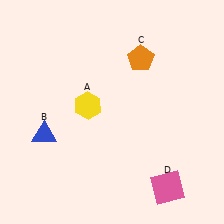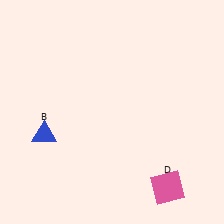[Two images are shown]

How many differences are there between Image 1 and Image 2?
There are 2 differences between the two images.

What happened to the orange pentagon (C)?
The orange pentagon (C) was removed in Image 2. It was in the top-right area of Image 1.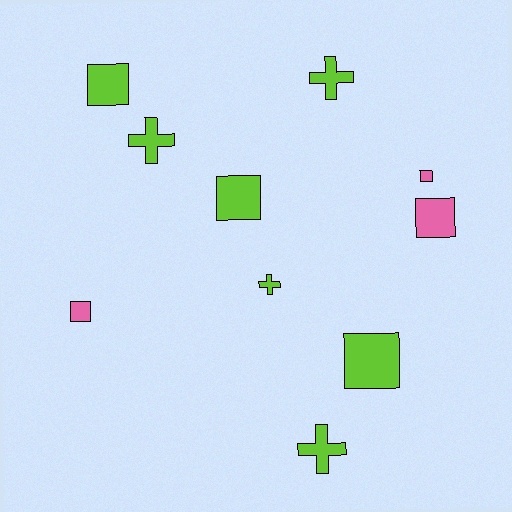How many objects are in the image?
There are 10 objects.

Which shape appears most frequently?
Square, with 6 objects.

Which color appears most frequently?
Lime, with 7 objects.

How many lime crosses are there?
There are 4 lime crosses.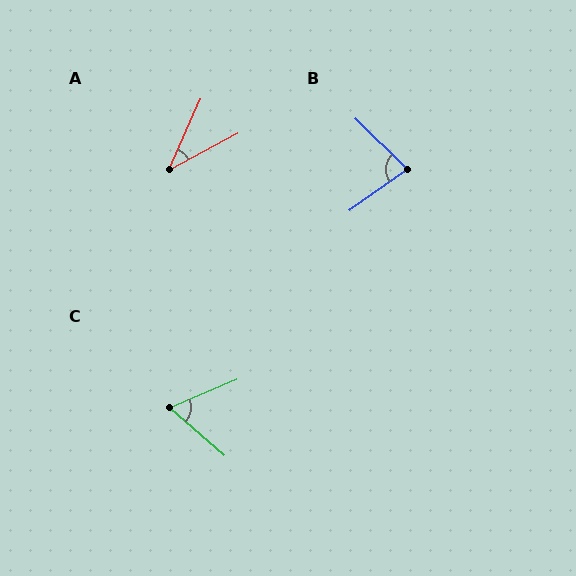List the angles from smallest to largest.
A (38°), C (64°), B (80°).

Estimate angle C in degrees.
Approximately 64 degrees.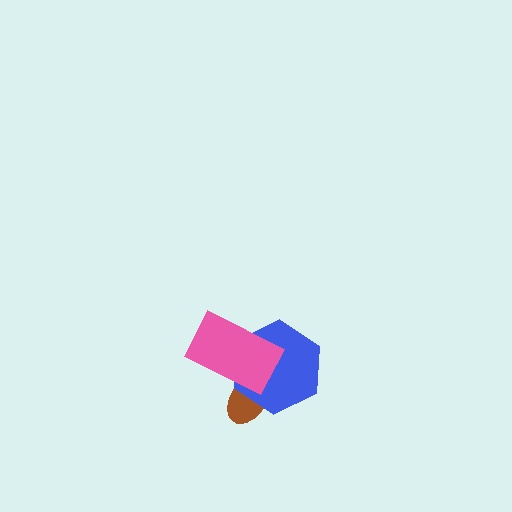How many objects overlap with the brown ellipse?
2 objects overlap with the brown ellipse.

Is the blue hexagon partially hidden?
Yes, it is partially covered by another shape.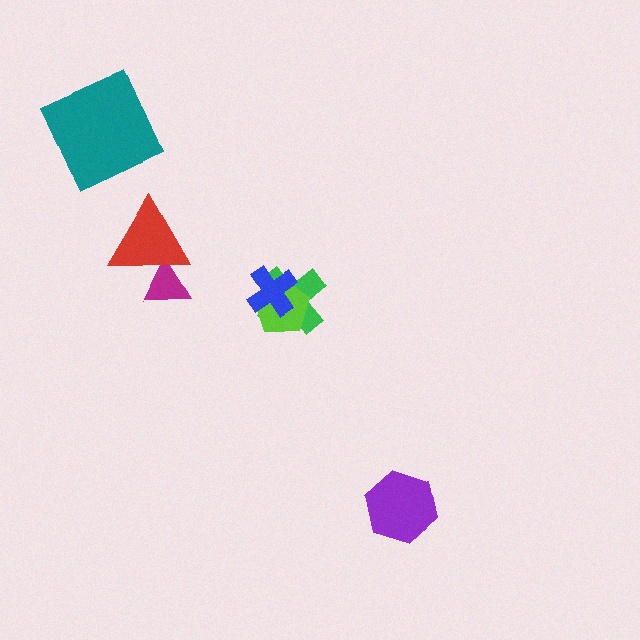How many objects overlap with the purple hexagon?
0 objects overlap with the purple hexagon.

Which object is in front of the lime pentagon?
The blue cross is in front of the lime pentagon.